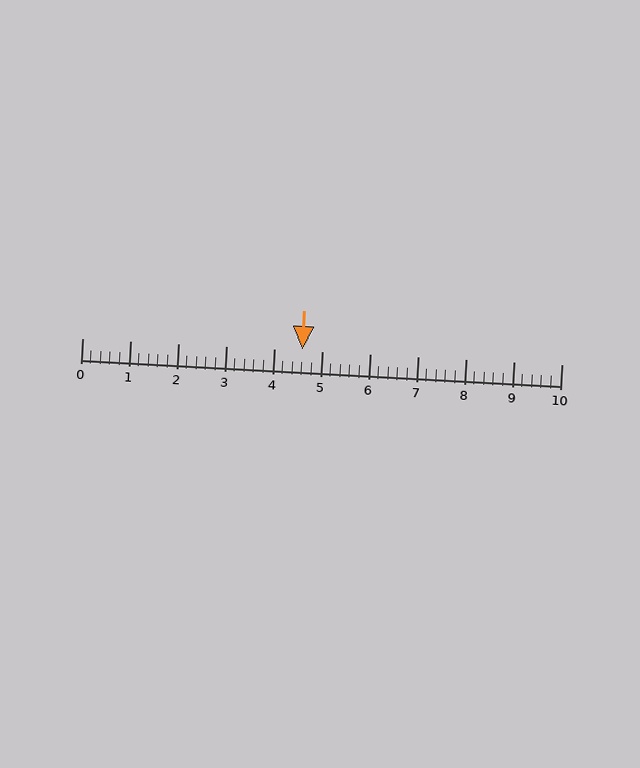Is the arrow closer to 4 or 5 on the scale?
The arrow is closer to 5.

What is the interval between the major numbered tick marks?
The major tick marks are spaced 1 units apart.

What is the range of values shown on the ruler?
The ruler shows values from 0 to 10.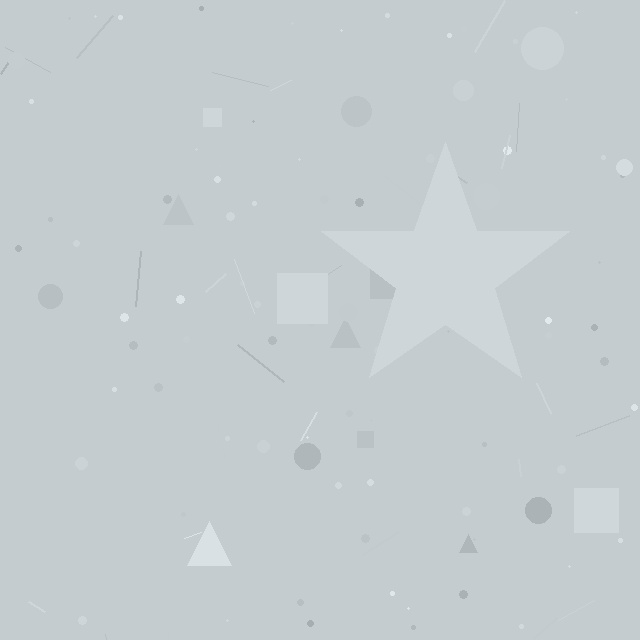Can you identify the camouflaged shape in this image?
The camouflaged shape is a star.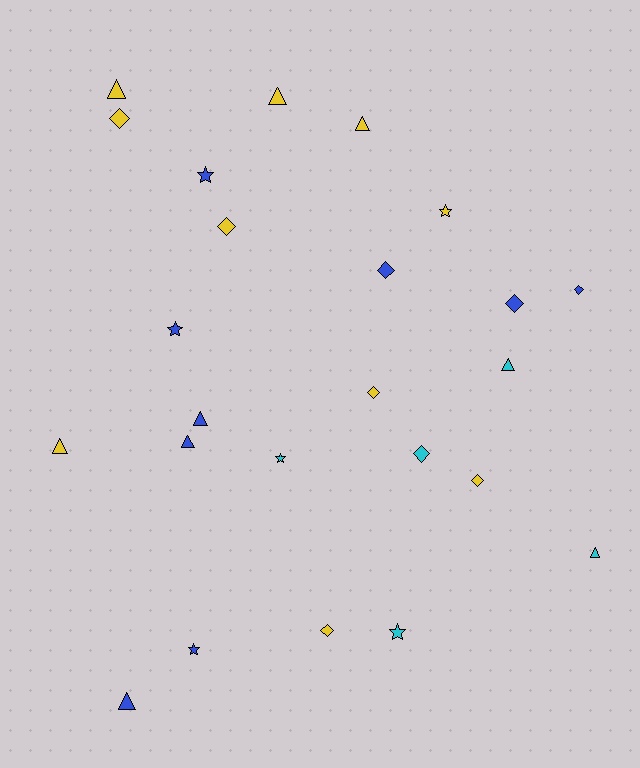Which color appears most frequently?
Yellow, with 10 objects.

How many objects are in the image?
There are 24 objects.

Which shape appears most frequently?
Diamond, with 9 objects.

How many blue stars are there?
There are 3 blue stars.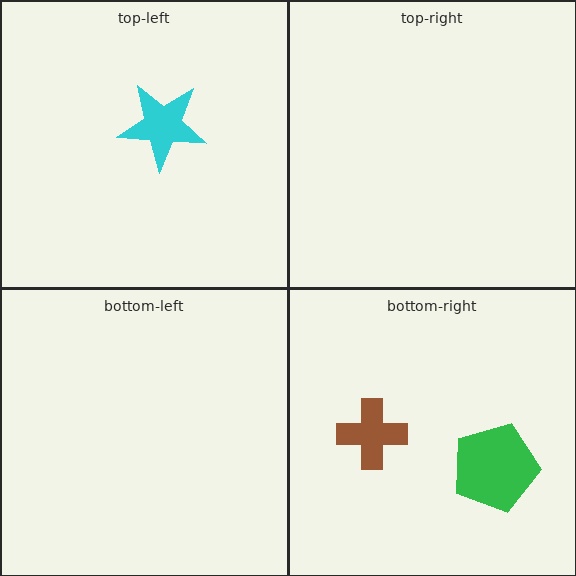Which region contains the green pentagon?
The bottom-right region.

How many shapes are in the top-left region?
1.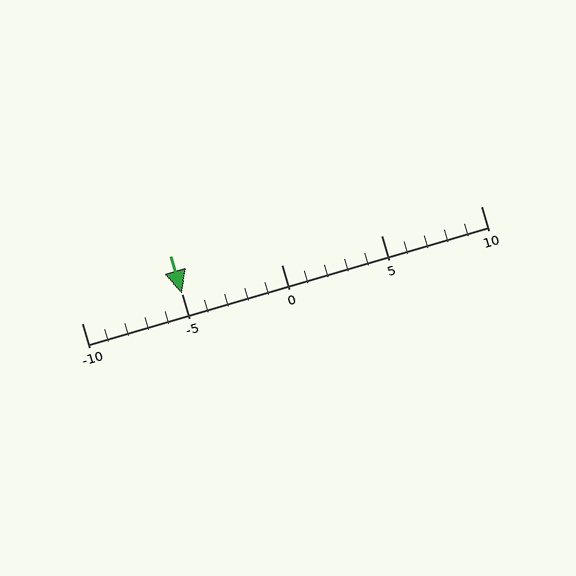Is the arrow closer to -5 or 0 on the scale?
The arrow is closer to -5.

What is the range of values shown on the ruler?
The ruler shows values from -10 to 10.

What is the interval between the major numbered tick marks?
The major tick marks are spaced 5 units apart.